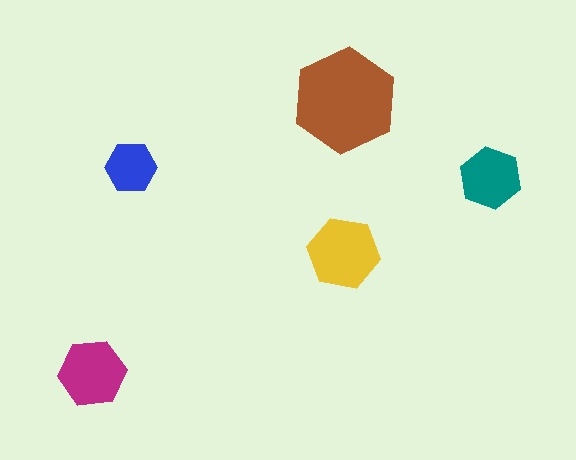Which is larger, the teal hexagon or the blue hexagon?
The teal one.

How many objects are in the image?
There are 5 objects in the image.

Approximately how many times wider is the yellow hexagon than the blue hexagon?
About 1.5 times wider.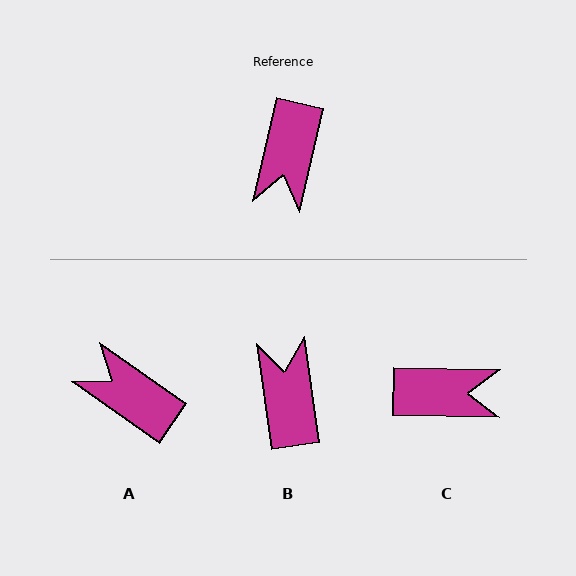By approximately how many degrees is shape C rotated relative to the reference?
Approximately 102 degrees counter-clockwise.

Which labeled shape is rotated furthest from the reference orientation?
B, about 158 degrees away.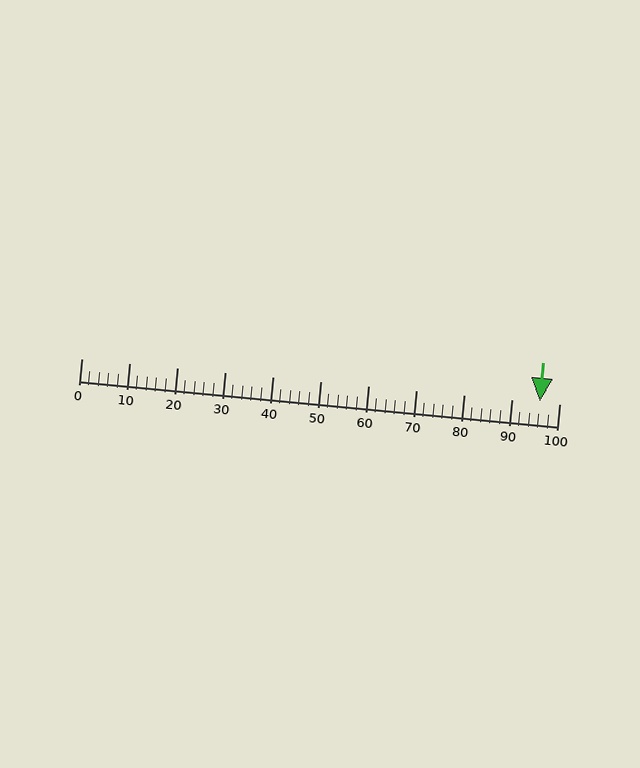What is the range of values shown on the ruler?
The ruler shows values from 0 to 100.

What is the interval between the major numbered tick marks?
The major tick marks are spaced 10 units apart.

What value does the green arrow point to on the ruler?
The green arrow points to approximately 96.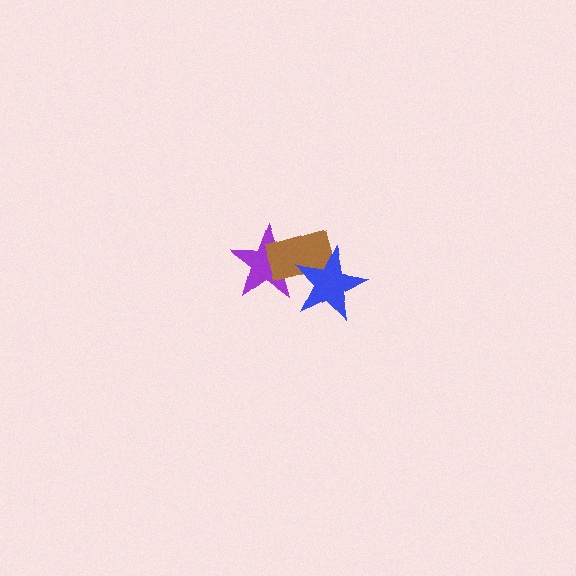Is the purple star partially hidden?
Yes, it is partially covered by another shape.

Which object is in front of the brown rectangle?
The blue star is in front of the brown rectangle.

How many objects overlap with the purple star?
2 objects overlap with the purple star.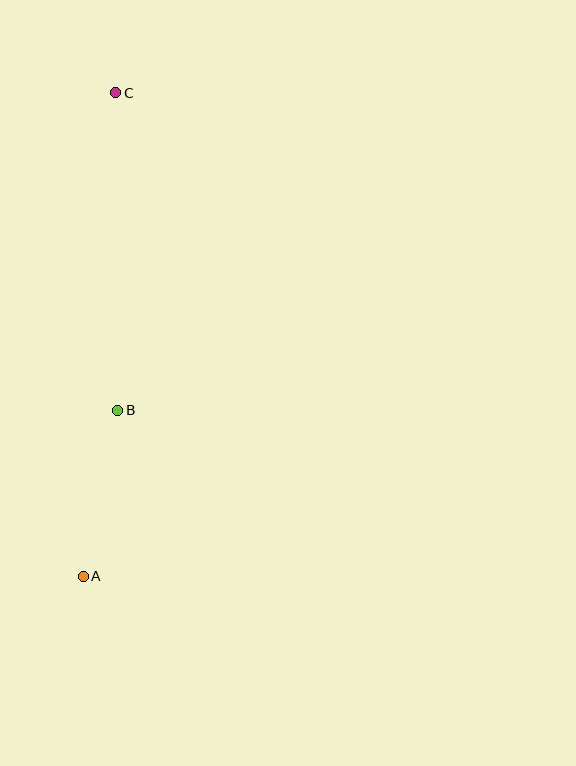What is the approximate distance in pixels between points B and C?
The distance between B and C is approximately 317 pixels.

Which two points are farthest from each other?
Points A and C are farthest from each other.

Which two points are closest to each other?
Points A and B are closest to each other.